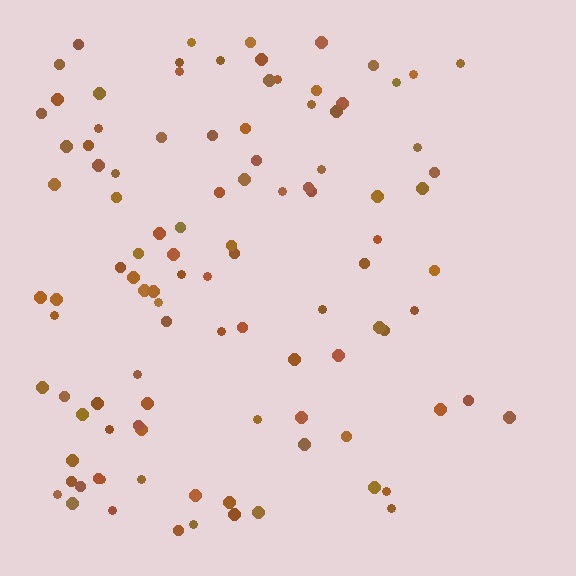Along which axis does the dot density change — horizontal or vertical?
Horizontal.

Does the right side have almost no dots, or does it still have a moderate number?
Still a moderate number, just noticeably fewer than the left.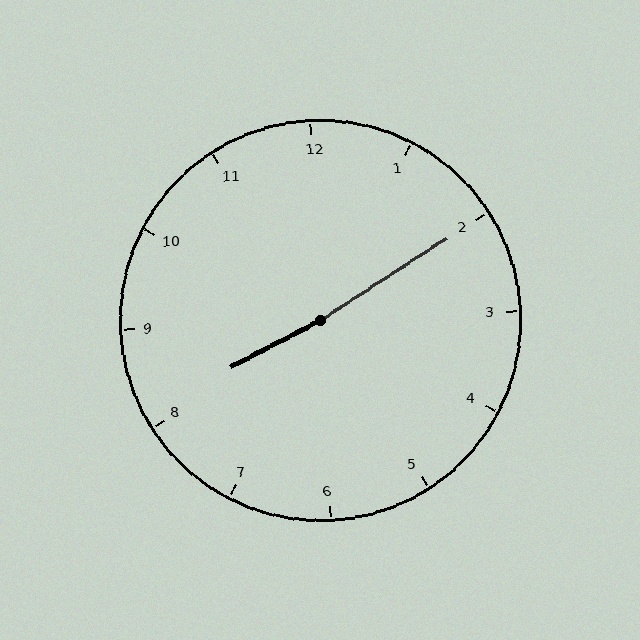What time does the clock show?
8:10.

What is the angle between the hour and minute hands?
Approximately 175 degrees.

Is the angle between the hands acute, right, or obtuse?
It is obtuse.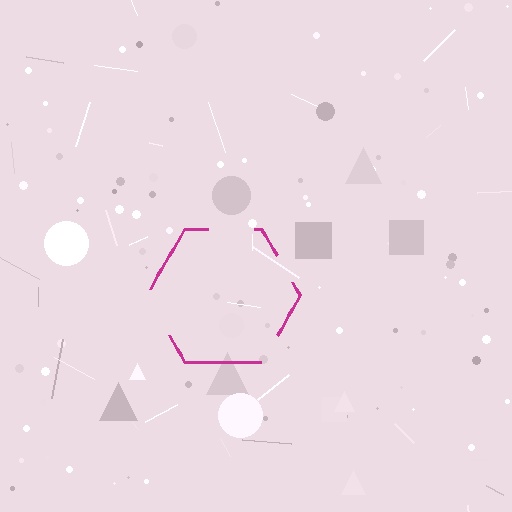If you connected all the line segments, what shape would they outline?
They would outline a hexagon.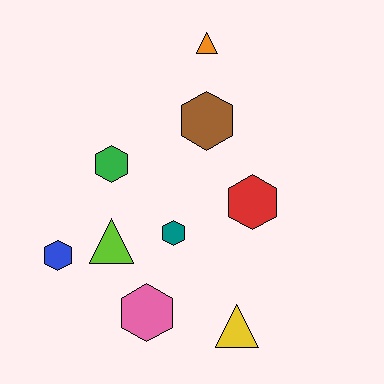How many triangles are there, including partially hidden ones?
There are 3 triangles.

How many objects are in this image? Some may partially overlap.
There are 9 objects.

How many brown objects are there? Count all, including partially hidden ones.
There is 1 brown object.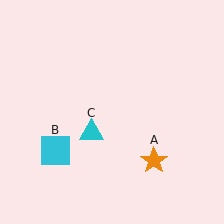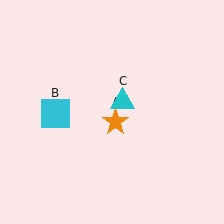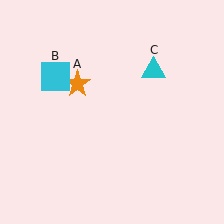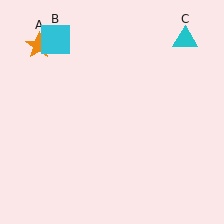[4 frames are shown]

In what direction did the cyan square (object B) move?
The cyan square (object B) moved up.